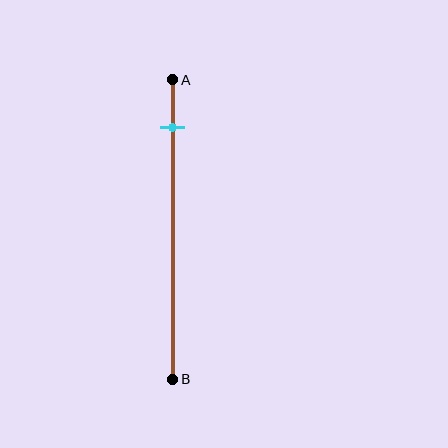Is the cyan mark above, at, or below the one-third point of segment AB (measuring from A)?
The cyan mark is above the one-third point of segment AB.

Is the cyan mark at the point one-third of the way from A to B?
No, the mark is at about 15% from A, not at the 33% one-third point.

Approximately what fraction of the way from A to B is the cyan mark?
The cyan mark is approximately 15% of the way from A to B.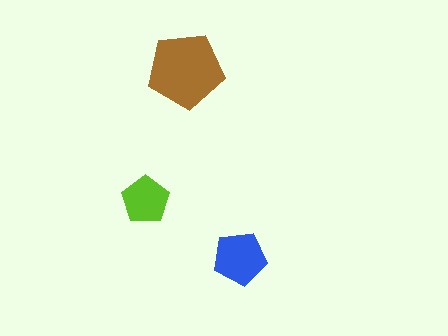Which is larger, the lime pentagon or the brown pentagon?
The brown one.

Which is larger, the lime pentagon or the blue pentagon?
The blue one.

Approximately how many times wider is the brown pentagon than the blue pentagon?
About 1.5 times wider.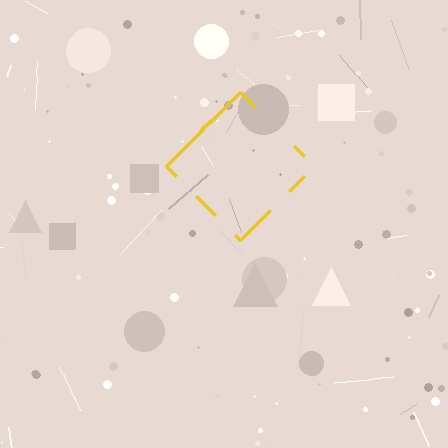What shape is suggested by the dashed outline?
The dashed outline suggests a diamond.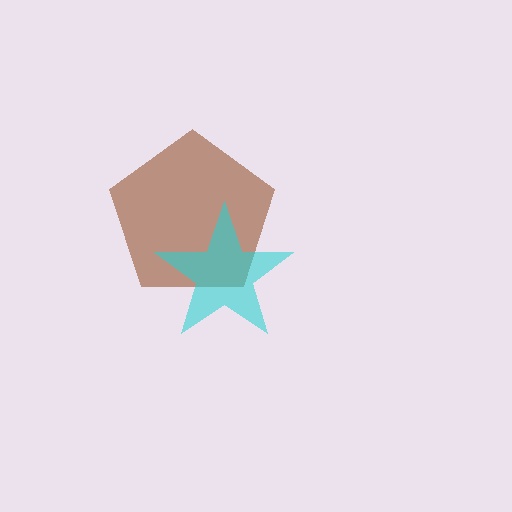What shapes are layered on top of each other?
The layered shapes are: a brown pentagon, a cyan star.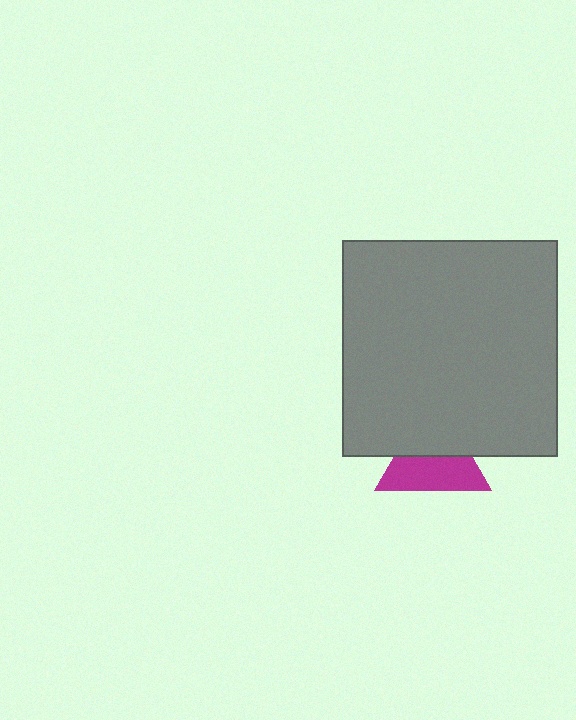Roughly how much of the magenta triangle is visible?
About half of it is visible (roughly 55%).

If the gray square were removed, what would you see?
You would see the complete magenta triangle.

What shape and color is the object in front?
The object in front is a gray square.